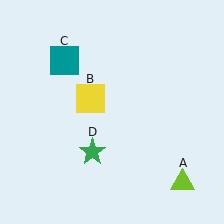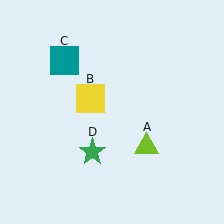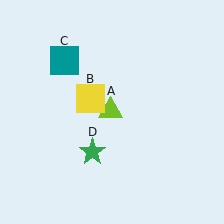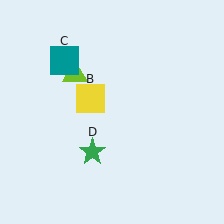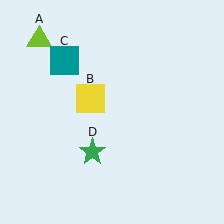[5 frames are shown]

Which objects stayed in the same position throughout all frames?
Yellow square (object B) and teal square (object C) and green star (object D) remained stationary.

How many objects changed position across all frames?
1 object changed position: lime triangle (object A).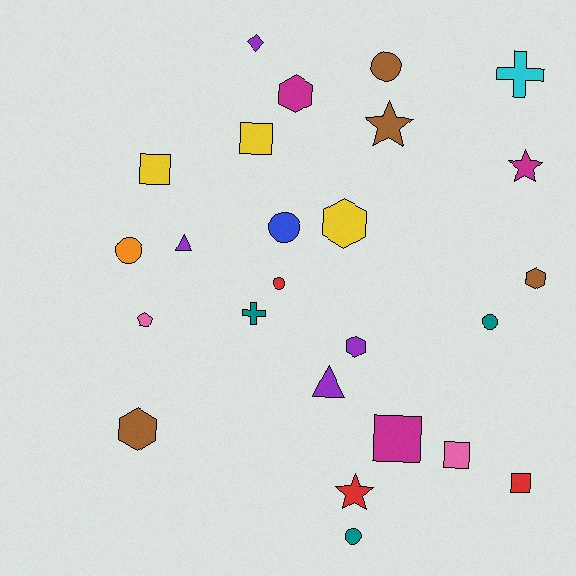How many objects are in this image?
There are 25 objects.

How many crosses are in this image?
There are 2 crosses.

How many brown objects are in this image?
There are 4 brown objects.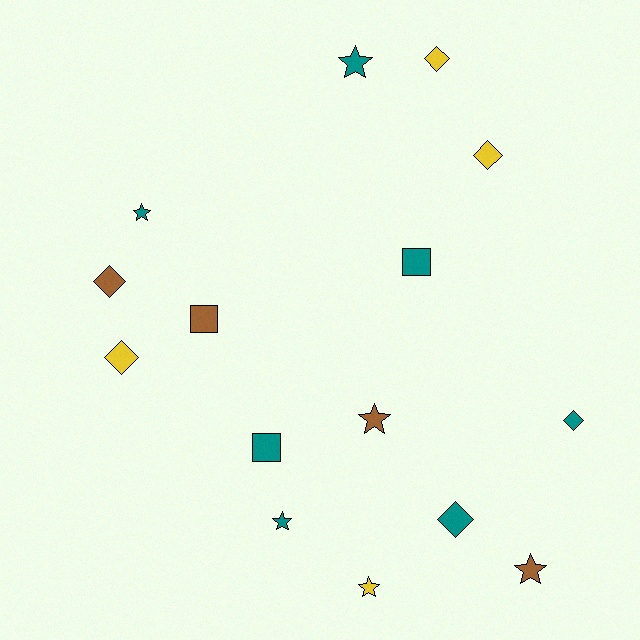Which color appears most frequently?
Teal, with 7 objects.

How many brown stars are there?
There are 2 brown stars.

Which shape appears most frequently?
Star, with 6 objects.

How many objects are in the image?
There are 15 objects.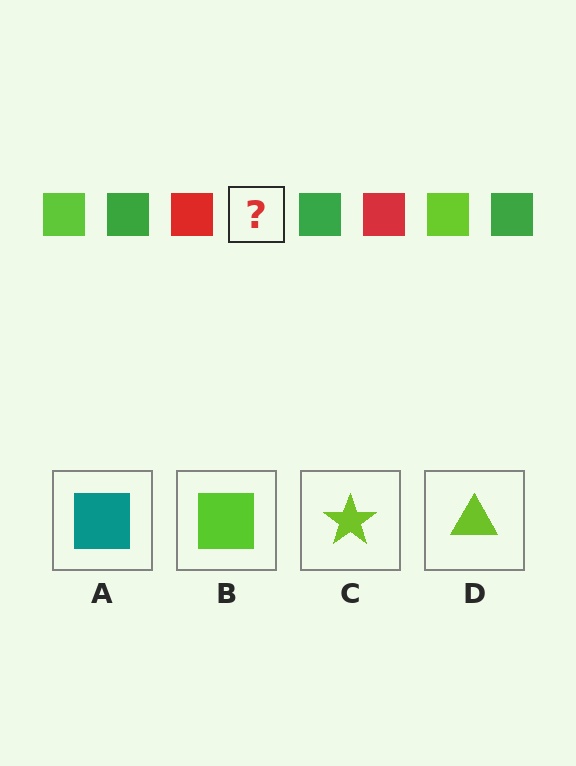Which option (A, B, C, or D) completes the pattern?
B.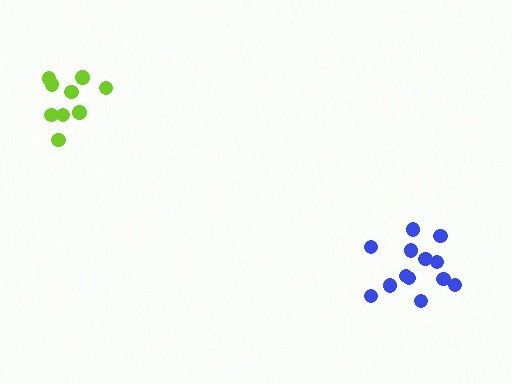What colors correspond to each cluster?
The clusters are colored: blue, lime.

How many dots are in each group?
Group 1: 13 dots, Group 2: 9 dots (22 total).